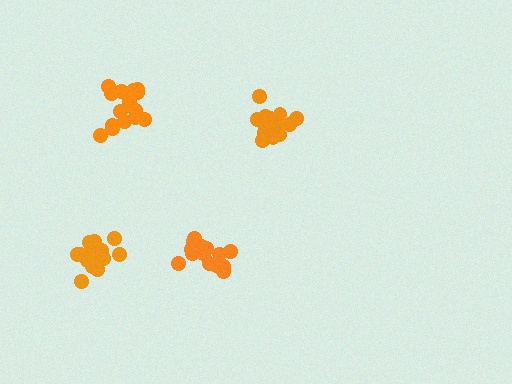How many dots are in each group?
Group 1: 16 dots, Group 2: 16 dots, Group 3: 17 dots, Group 4: 14 dots (63 total).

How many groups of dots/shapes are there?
There are 4 groups.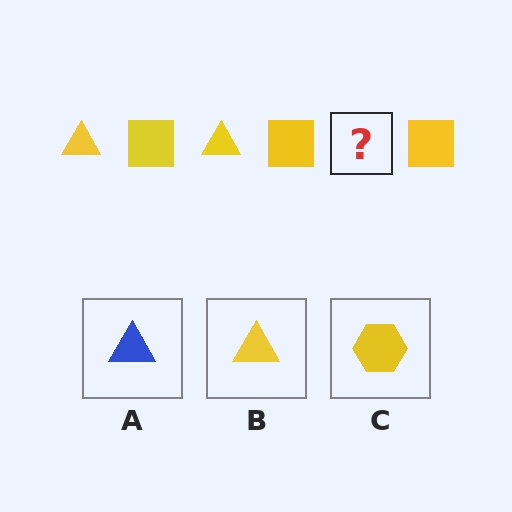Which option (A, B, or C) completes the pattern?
B.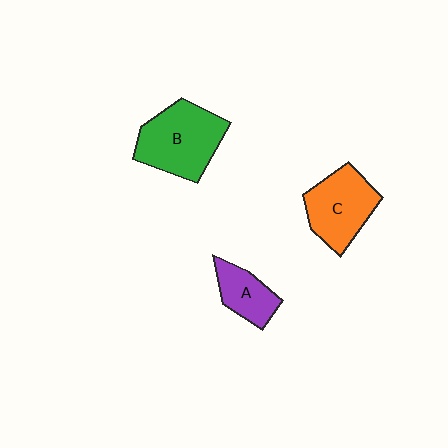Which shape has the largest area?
Shape B (green).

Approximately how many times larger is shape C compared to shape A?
Approximately 1.6 times.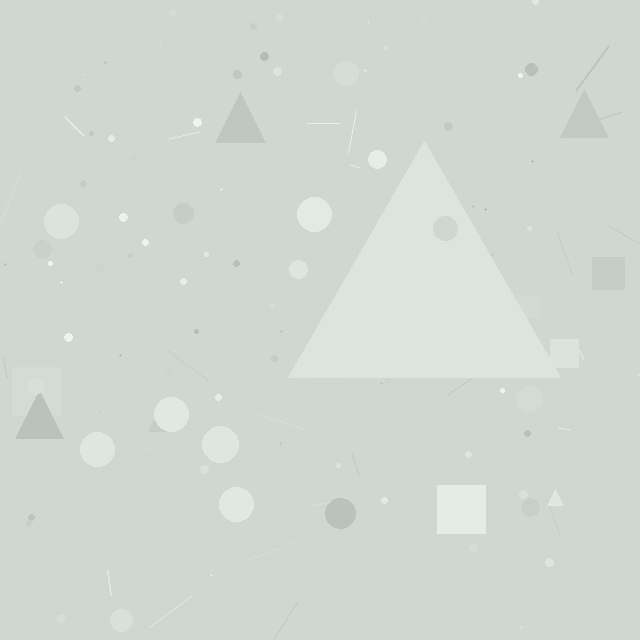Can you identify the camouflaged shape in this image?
The camouflaged shape is a triangle.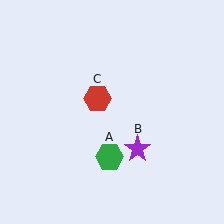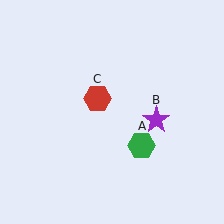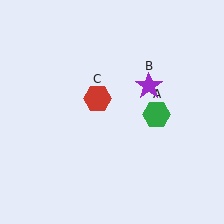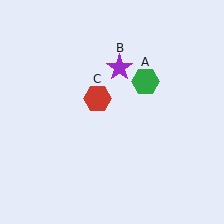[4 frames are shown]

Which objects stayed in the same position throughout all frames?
Red hexagon (object C) remained stationary.